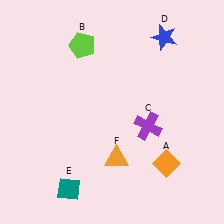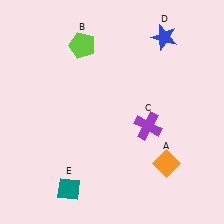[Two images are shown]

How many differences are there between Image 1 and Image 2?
There is 1 difference between the two images.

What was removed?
The orange triangle (F) was removed in Image 2.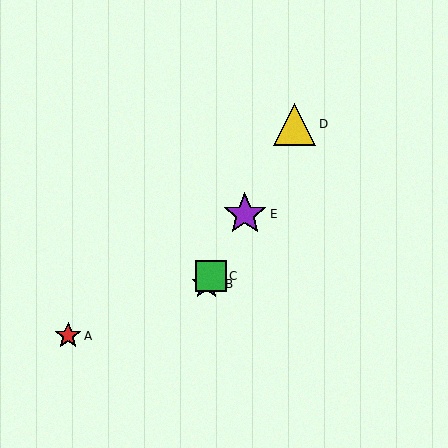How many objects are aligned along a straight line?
4 objects (B, C, D, E) are aligned along a straight line.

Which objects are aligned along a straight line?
Objects B, C, D, E are aligned along a straight line.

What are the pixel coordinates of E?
Object E is at (245, 214).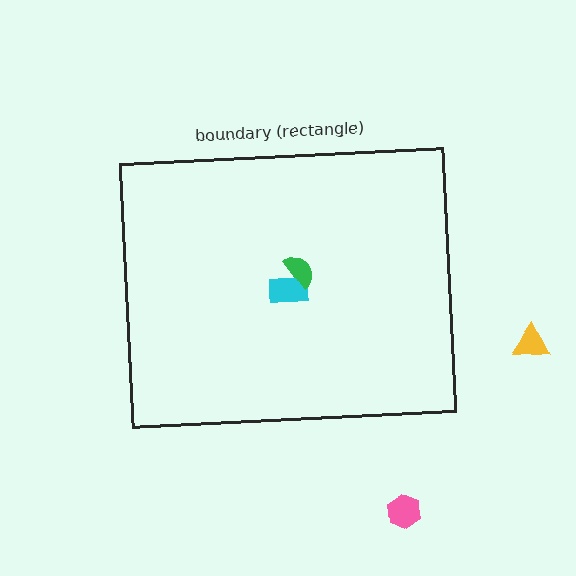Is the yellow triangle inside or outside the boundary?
Outside.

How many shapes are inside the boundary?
2 inside, 2 outside.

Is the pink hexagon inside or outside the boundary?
Outside.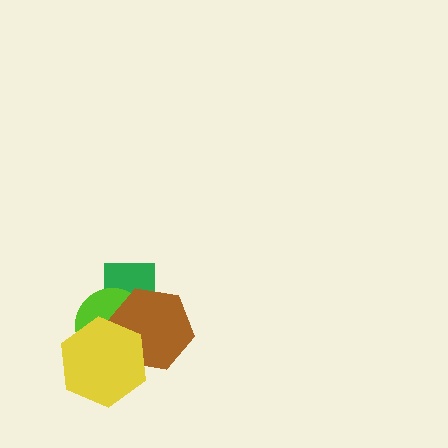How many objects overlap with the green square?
2 objects overlap with the green square.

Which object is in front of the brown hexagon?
The yellow hexagon is in front of the brown hexagon.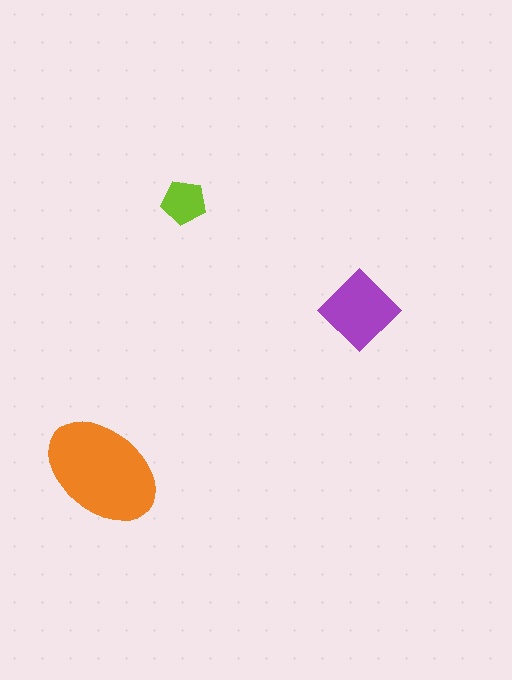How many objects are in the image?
There are 3 objects in the image.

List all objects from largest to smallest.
The orange ellipse, the purple diamond, the lime pentagon.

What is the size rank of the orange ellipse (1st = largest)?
1st.